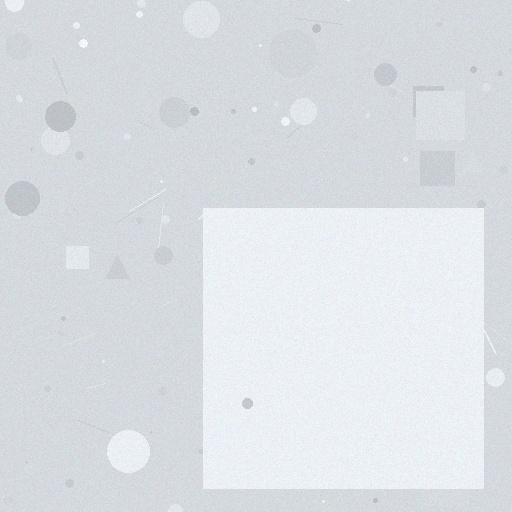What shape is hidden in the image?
A square is hidden in the image.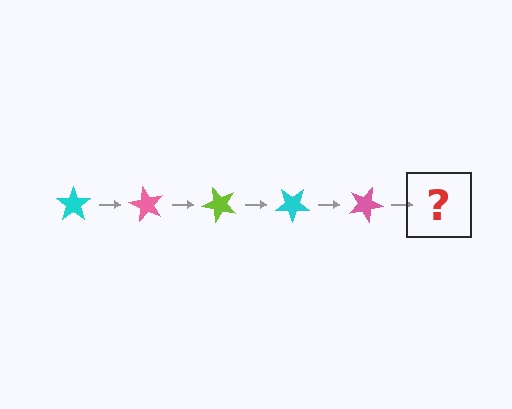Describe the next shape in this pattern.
It should be a lime star, rotated 300 degrees from the start.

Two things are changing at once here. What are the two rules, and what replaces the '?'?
The two rules are that it rotates 60 degrees each step and the color cycles through cyan, pink, and lime. The '?' should be a lime star, rotated 300 degrees from the start.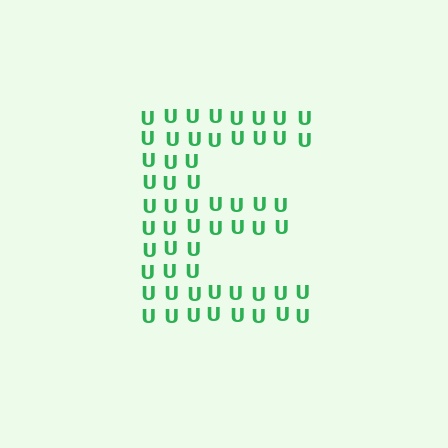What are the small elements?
The small elements are letter U's.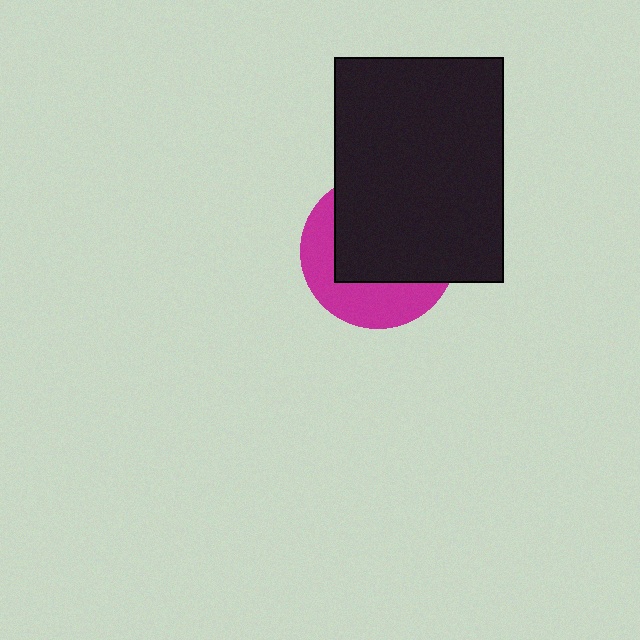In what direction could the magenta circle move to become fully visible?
The magenta circle could move toward the lower-left. That would shift it out from behind the black rectangle entirely.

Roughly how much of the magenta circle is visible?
A small part of it is visible (roughly 38%).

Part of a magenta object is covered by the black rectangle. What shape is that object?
It is a circle.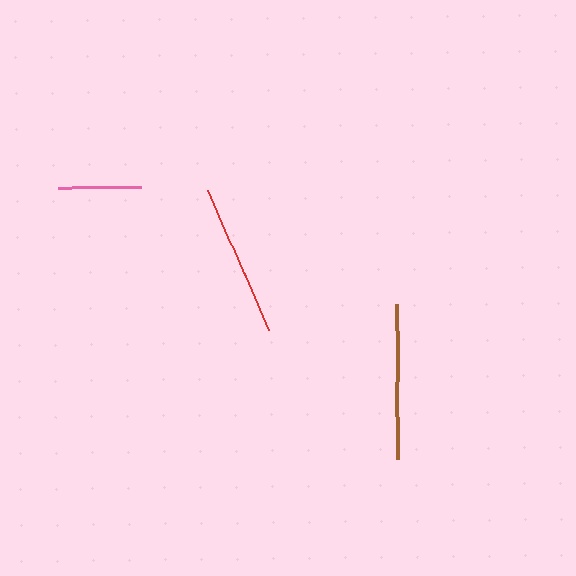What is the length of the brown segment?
The brown segment is approximately 155 pixels long.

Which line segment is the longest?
The brown line is the longest at approximately 155 pixels.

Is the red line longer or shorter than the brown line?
The brown line is longer than the red line.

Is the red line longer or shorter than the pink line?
The red line is longer than the pink line.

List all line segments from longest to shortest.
From longest to shortest: brown, red, pink.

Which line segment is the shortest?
The pink line is the shortest at approximately 82 pixels.